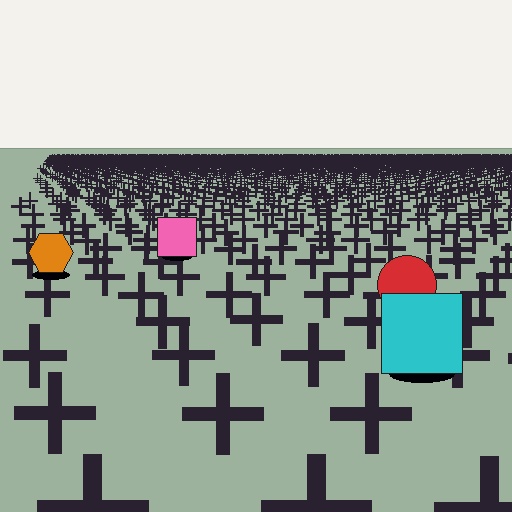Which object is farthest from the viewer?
The pink square is farthest from the viewer. It appears smaller and the ground texture around it is denser.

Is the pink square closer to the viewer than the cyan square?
No. The cyan square is closer — you can tell from the texture gradient: the ground texture is coarser near it.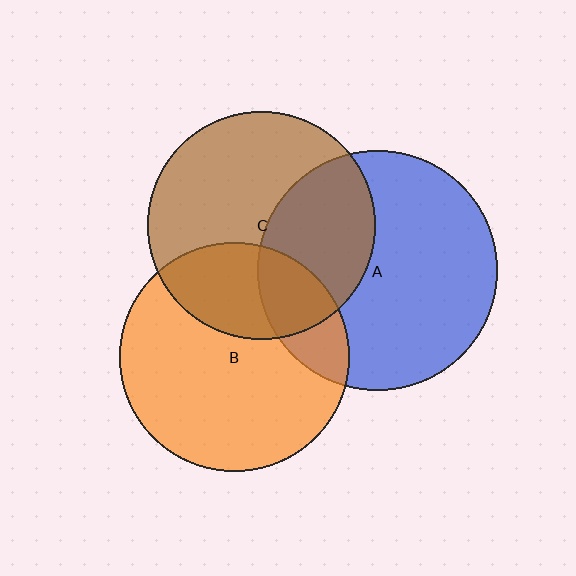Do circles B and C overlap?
Yes.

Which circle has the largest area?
Circle A (blue).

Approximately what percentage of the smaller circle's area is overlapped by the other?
Approximately 30%.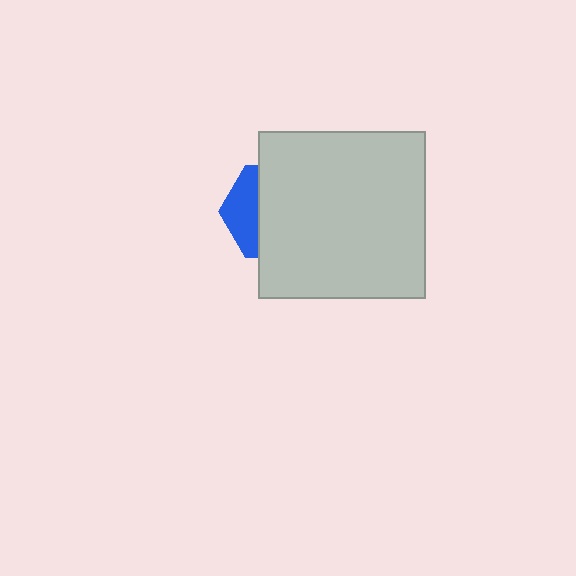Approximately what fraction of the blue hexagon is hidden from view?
Roughly 68% of the blue hexagon is hidden behind the light gray square.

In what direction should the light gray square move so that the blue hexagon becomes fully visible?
The light gray square should move right. That is the shortest direction to clear the overlap and leave the blue hexagon fully visible.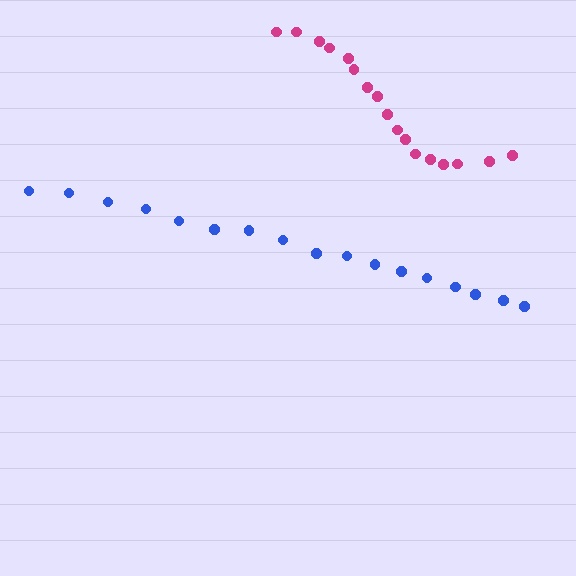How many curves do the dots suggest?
There are 2 distinct paths.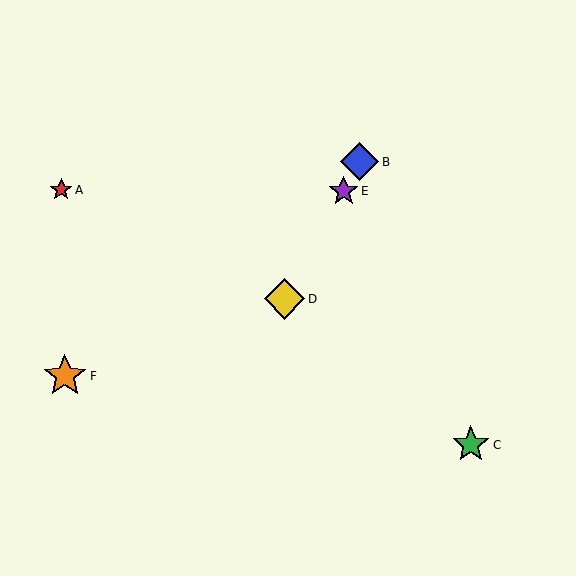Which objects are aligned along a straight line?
Objects B, D, E are aligned along a straight line.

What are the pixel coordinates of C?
Object C is at (471, 445).